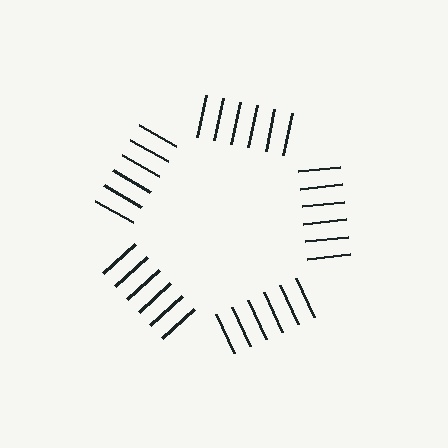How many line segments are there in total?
30 — 6 along each of the 5 edges.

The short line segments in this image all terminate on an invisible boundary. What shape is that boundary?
An illusory pentagon — the line segments terminate on its edges but no continuous stroke is drawn.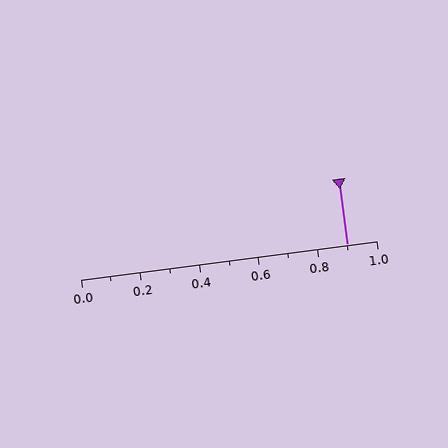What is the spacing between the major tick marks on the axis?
The major ticks are spaced 0.2 apart.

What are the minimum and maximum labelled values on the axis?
The axis runs from 0.0 to 1.0.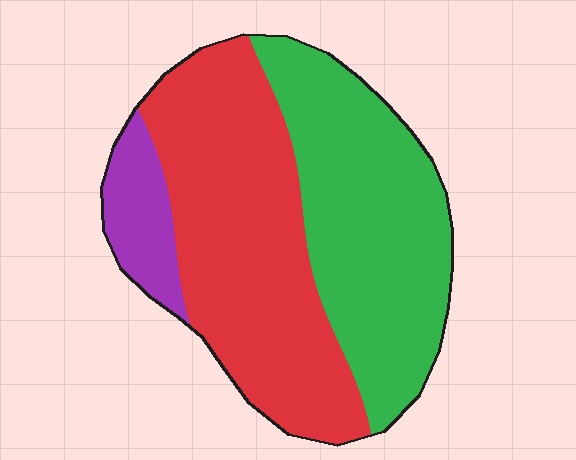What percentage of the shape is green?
Green takes up between a third and a half of the shape.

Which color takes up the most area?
Red, at roughly 50%.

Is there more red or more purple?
Red.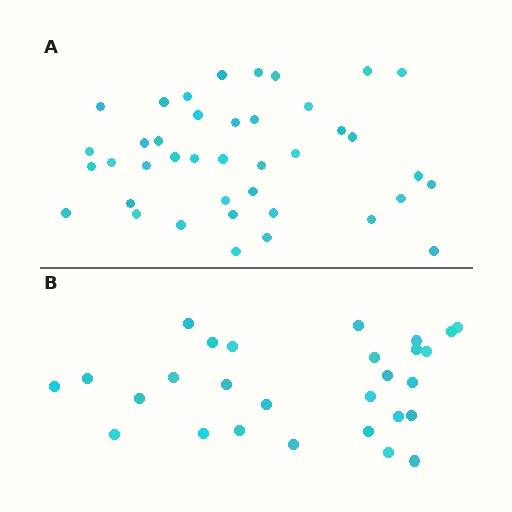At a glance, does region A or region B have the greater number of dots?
Region A (the top region) has more dots.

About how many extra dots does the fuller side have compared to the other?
Region A has roughly 12 or so more dots than region B.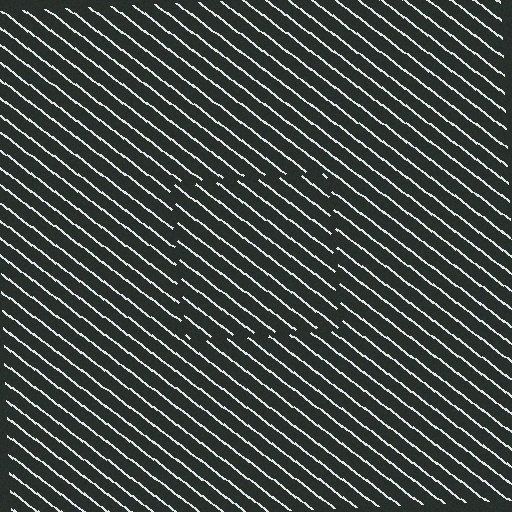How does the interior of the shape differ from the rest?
The interior of the shape contains the same grating, shifted by half a period — the contour is defined by the phase discontinuity where line-ends from the inner and outer gratings abut.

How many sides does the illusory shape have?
4 sides — the line-ends trace a square.